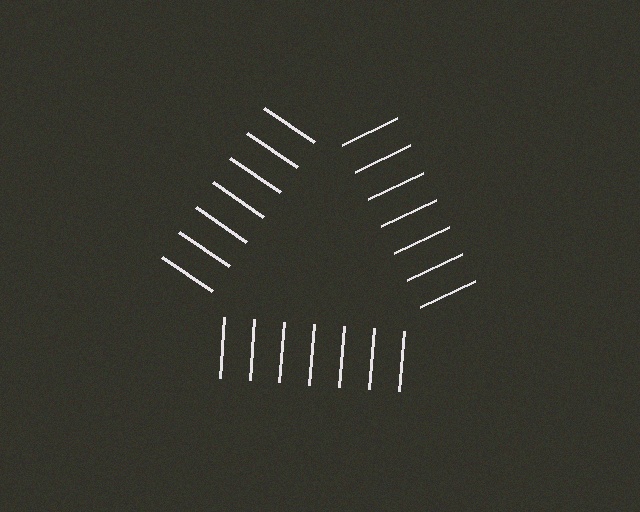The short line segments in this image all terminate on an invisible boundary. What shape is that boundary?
An illusory triangle — the line segments terminate on its edges but no continuous stroke is drawn.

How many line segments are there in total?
21 — 7 along each of the 3 edges.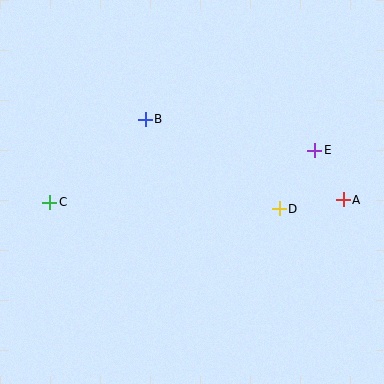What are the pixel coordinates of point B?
Point B is at (145, 119).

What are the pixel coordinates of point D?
Point D is at (279, 209).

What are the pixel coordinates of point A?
Point A is at (343, 200).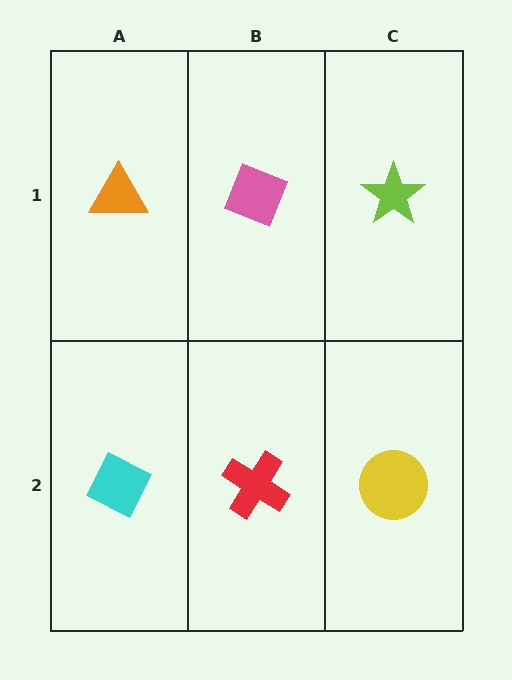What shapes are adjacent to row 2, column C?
A lime star (row 1, column C), a red cross (row 2, column B).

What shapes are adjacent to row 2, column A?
An orange triangle (row 1, column A), a red cross (row 2, column B).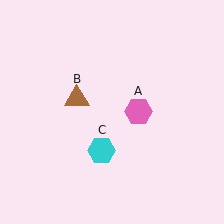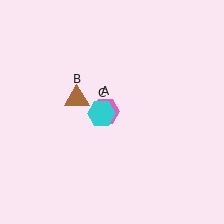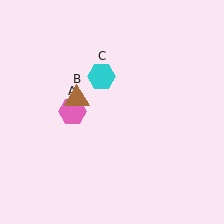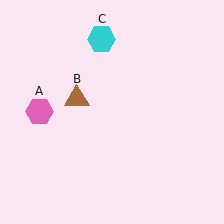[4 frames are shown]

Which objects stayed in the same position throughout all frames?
Brown triangle (object B) remained stationary.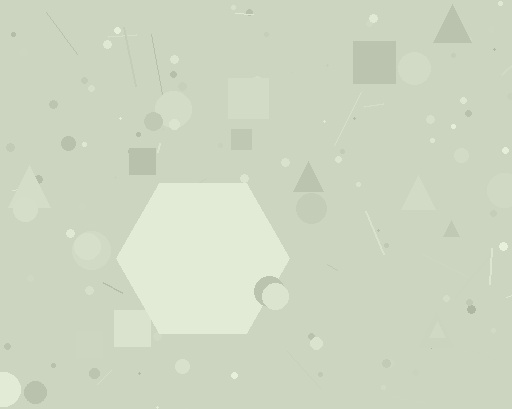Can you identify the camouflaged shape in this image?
The camouflaged shape is a hexagon.